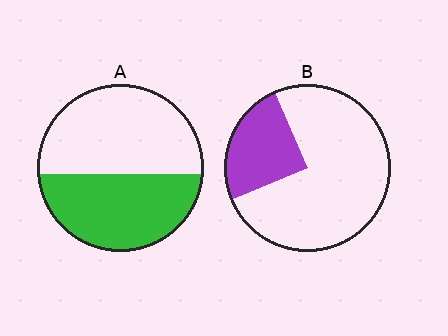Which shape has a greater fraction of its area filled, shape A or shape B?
Shape A.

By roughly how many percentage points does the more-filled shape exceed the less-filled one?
By roughly 20 percentage points (A over B).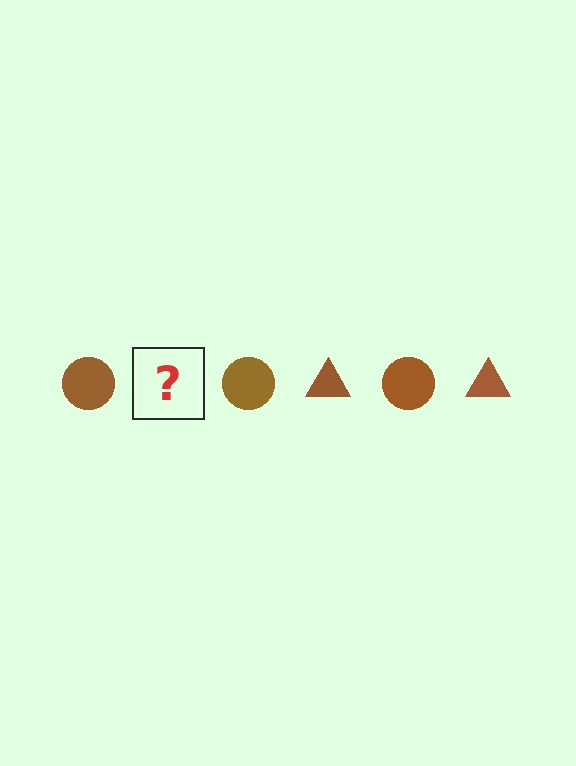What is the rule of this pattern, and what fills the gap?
The rule is that the pattern cycles through circle, triangle shapes in brown. The gap should be filled with a brown triangle.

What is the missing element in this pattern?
The missing element is a brown triangle.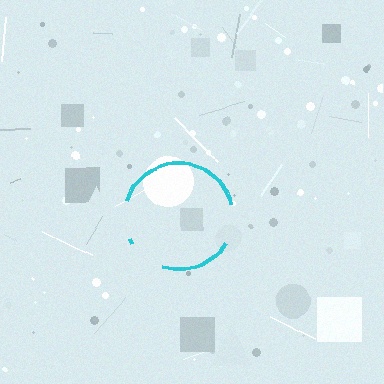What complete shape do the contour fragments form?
The contour fragments form a circle.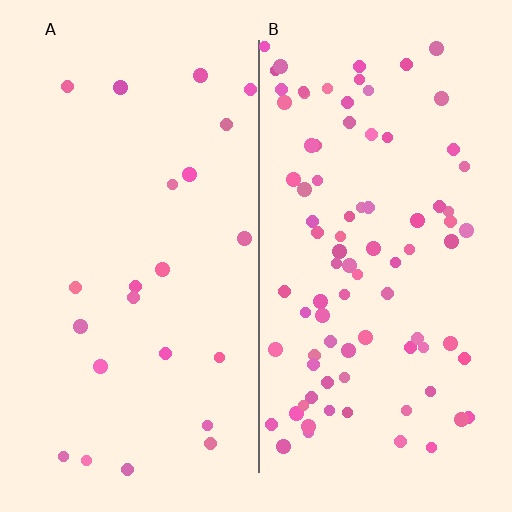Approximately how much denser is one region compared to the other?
Approximately 3.8× — region B over region A.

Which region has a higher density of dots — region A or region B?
B (the right).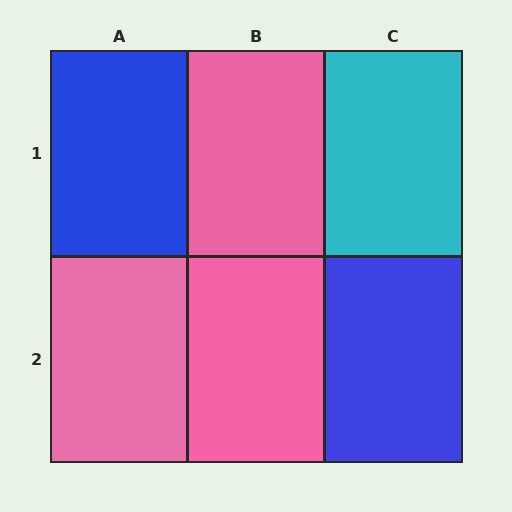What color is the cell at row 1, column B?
Pink.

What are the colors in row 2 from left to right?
Pink, pink, blue.